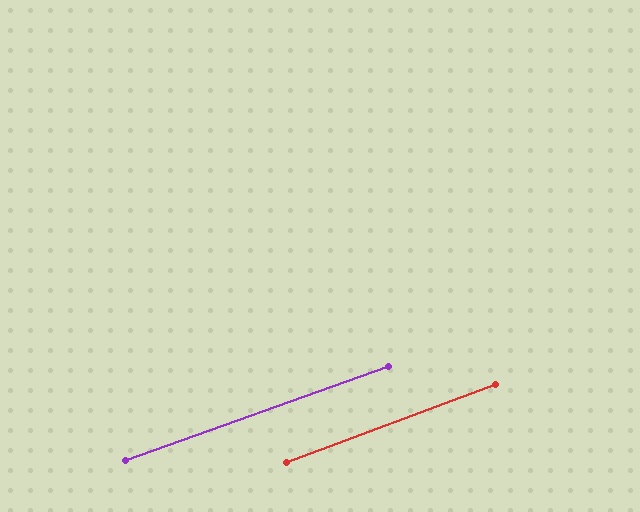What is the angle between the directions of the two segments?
Approximately 1 degree.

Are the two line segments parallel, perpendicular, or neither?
Parallel — their directions differ by only 0.8°.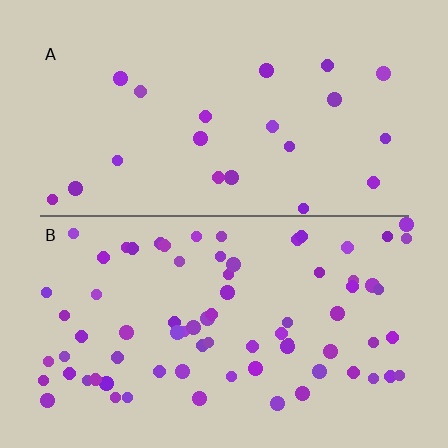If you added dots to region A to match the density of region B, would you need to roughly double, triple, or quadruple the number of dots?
Approximately quadruple.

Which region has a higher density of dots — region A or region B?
B (the bottom).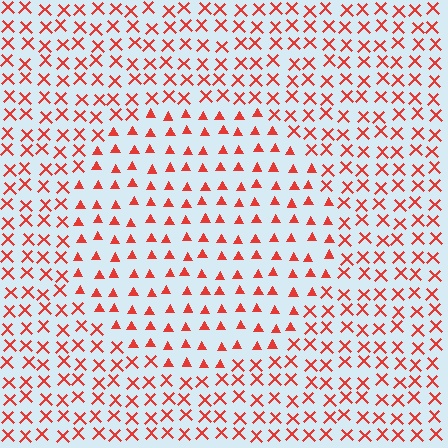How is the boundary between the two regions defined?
The boundary is defined by a change in element shape: triangles inside vs. X marks outside. All elements share the same color and spacing.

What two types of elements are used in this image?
The image uses triangles inside the circle region and X marks outside it.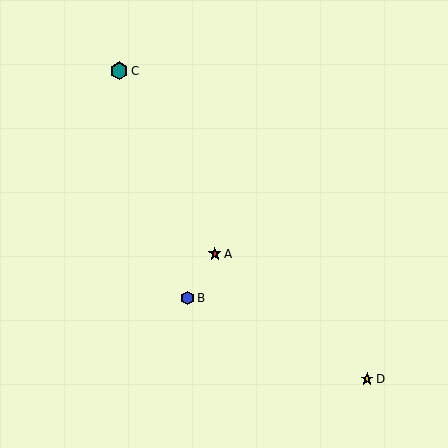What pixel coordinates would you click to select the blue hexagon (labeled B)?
Click at (188, 298) to select the blue hexagon B.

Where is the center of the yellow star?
The center of the yellow star is at (367, 379).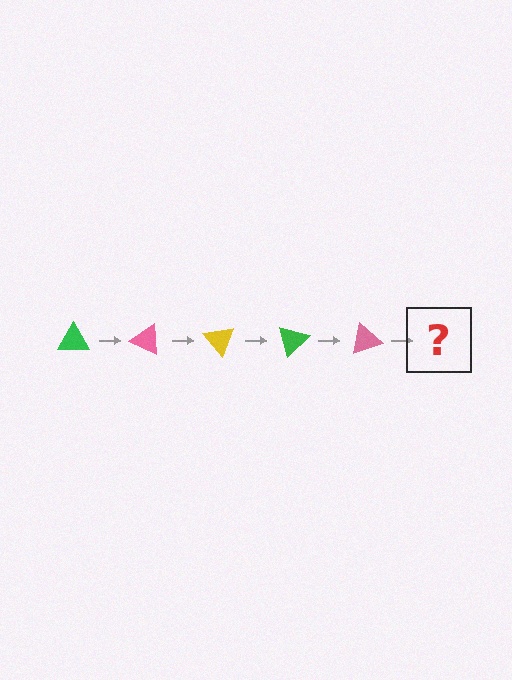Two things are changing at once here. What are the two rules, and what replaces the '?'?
The two rules are that it rotates 25 degrees each step and the color cycles through green, pink, and yellow. The '?' should be a yellow triangle, rotated 125 degrees from the start.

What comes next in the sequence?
The next element should be a yellow triangle, rotated 125 degrees from the start.